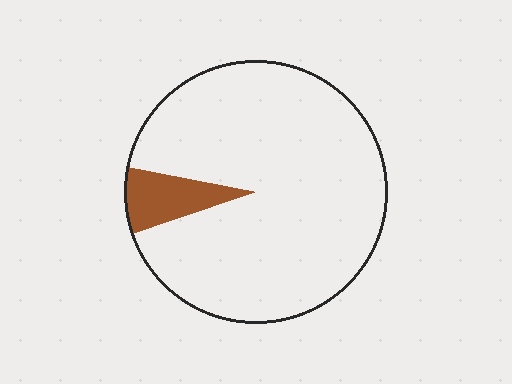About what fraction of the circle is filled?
About one tenth (1/10).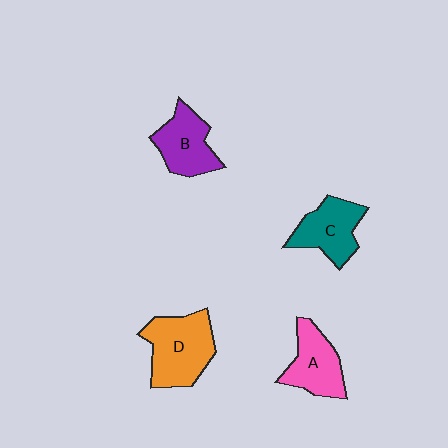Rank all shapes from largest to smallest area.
From largest to smallest: D (orange), C (teal), A (pink), B (purple).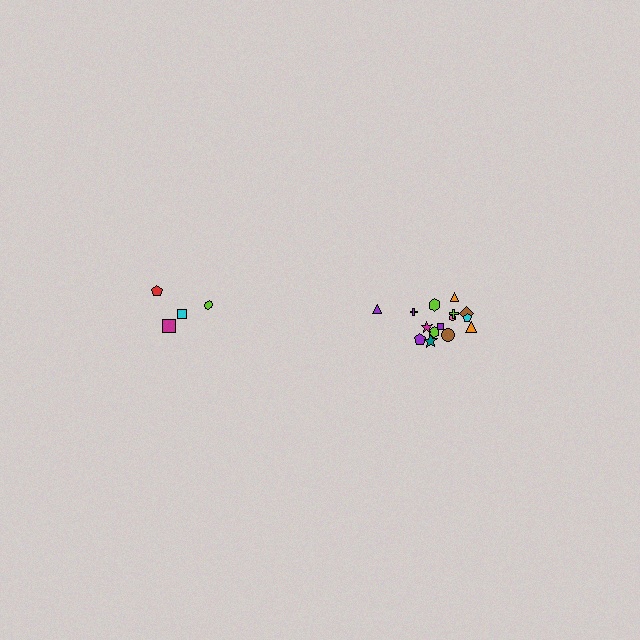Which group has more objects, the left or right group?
The right group.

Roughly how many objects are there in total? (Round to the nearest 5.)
Roughly 20 objects in total.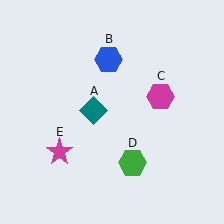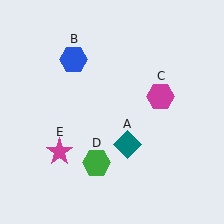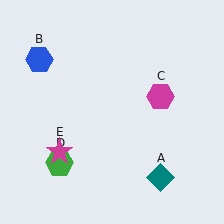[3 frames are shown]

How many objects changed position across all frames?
3 objects changed position: teal diamond (object A), blue hexagon (object B), green hexagon (object D).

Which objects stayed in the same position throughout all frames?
Magenta hexagon (object C) and magenta star (object E) remained stationary.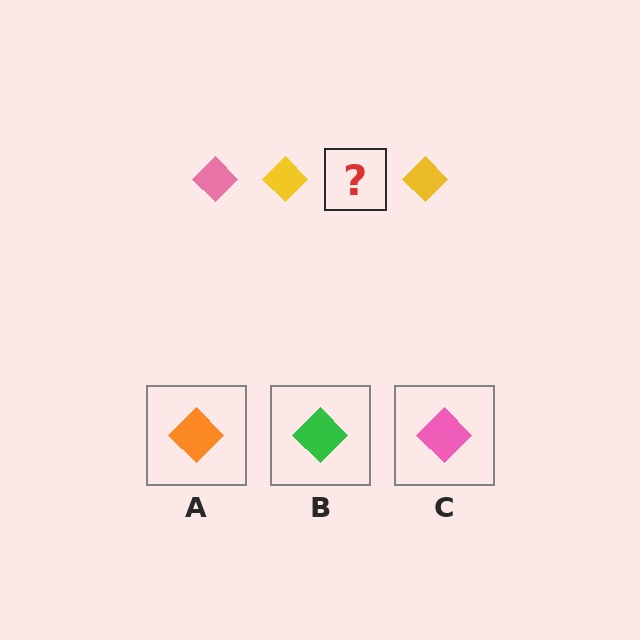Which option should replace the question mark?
Option C.